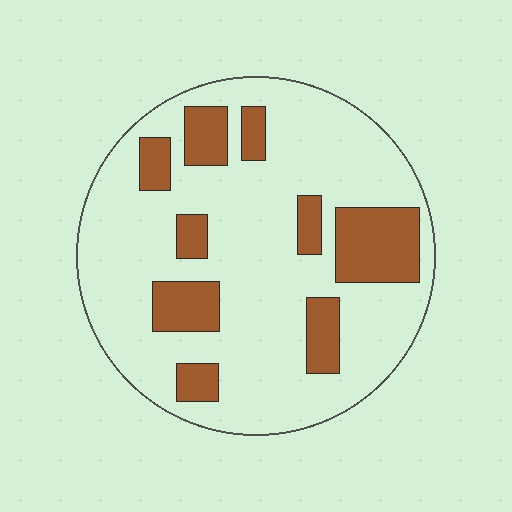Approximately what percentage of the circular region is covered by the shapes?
Approximately 25%.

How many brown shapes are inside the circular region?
9.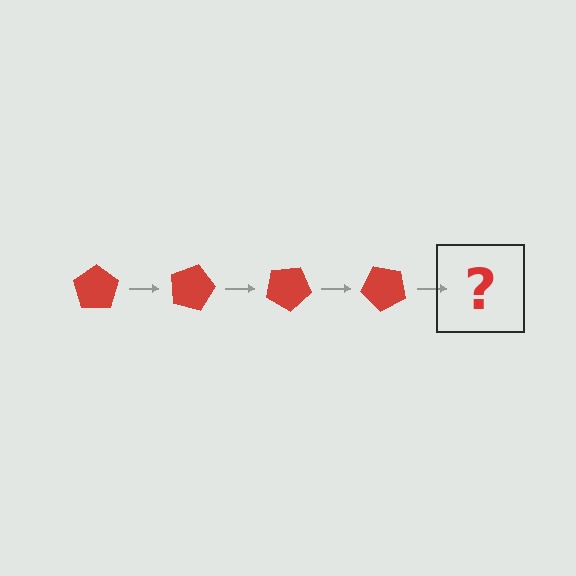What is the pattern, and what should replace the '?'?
The pattern is that the pentagon rotates 15 degrees each step. The '?' should be a red pentagon rotated 60 degrees.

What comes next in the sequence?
The next element should be a red pentagon rotated 60 degrees.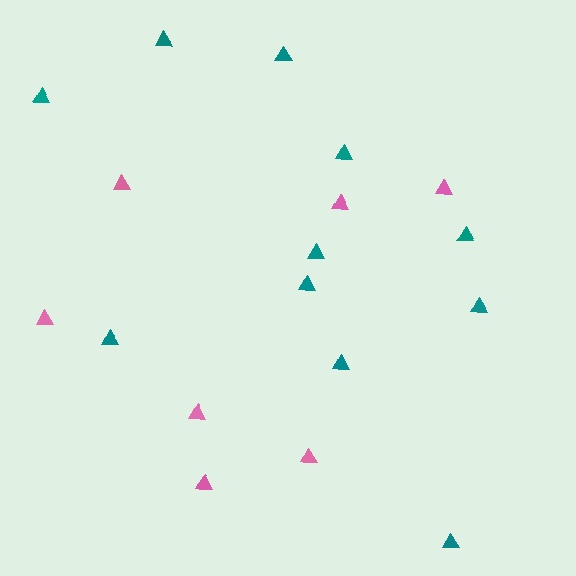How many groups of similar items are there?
There are 2 groups: one group of teal triangles (11) and one group of pink triangles (7).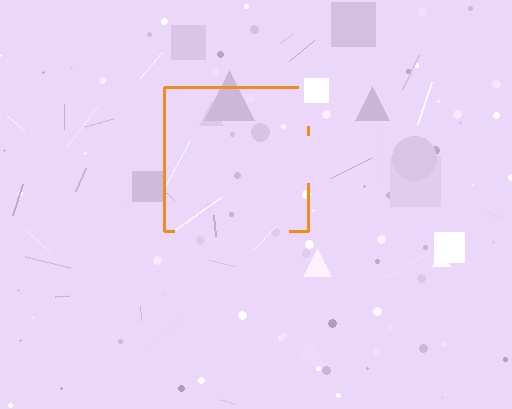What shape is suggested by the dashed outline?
The dashed outline suggests a square.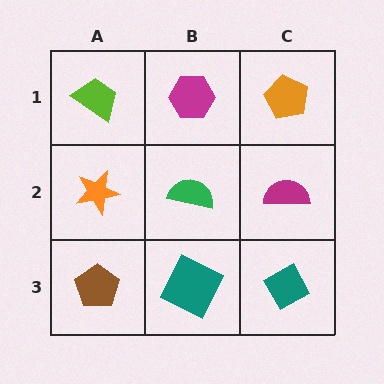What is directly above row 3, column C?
A magenta semicircle.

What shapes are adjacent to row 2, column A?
A lime trapezoid (row 1, column A), a brown pentagon (row 3, column A), a green semicircle (row 2, column B).